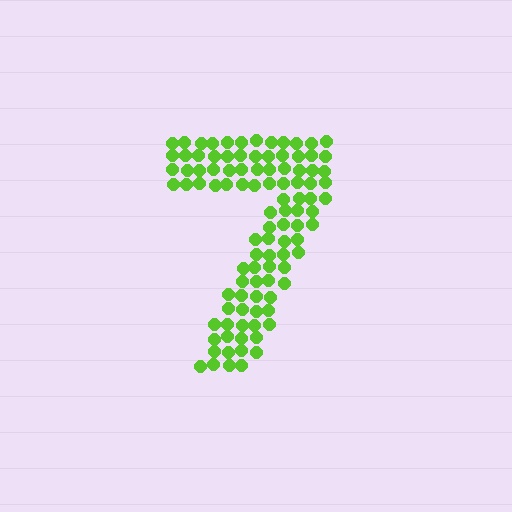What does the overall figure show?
The overall figure shows the digit 7.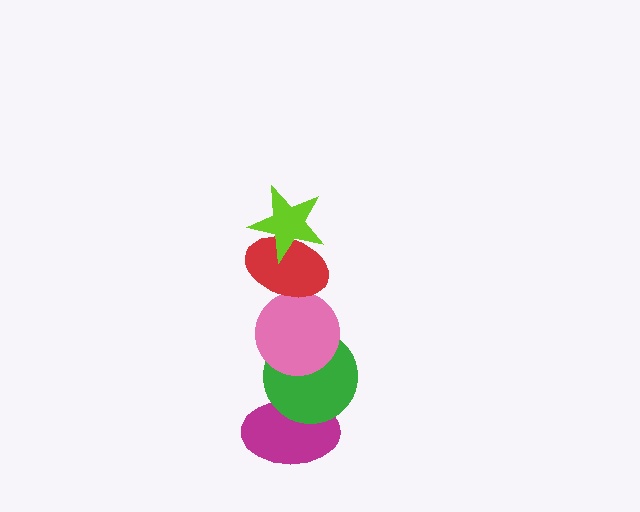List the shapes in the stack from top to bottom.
From top to bottom: the lime star, the red ellipse, the pink circle, the green circle, the magenta ellipse.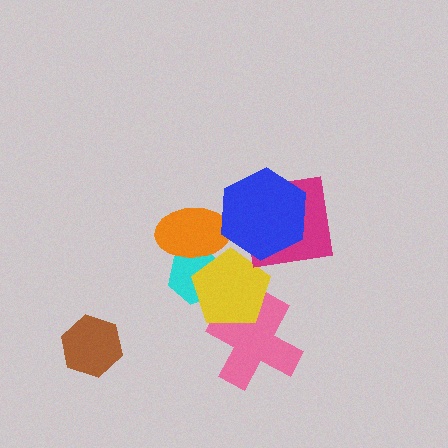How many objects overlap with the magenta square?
1 object overlaps with the magenta square.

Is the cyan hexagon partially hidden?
Yes, it is partially covered by another shape.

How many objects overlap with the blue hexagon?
2 objects overlap with the blue hexagon.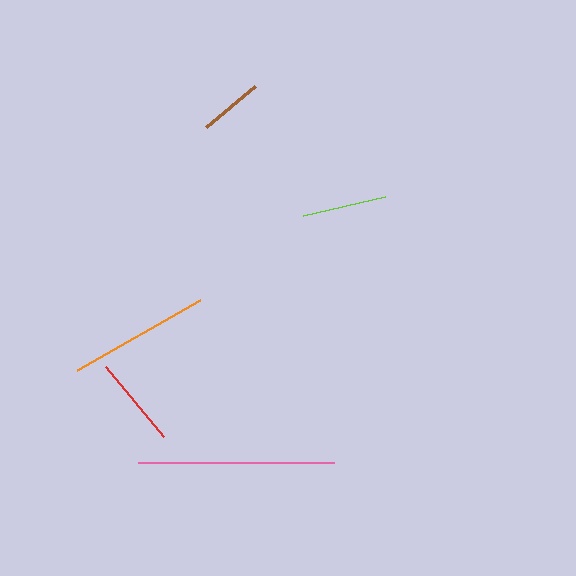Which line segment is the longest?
The pink line is the longest at approximately 196 pixels.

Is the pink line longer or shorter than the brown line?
The pink line is longer than the brown line.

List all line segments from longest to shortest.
From longest to shortest: pink, orange, red, lime, brown.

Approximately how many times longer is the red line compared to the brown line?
The red line is approximately 1.4 times the length of the brown line.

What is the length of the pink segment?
The pink segment is approximately 196 pixels long.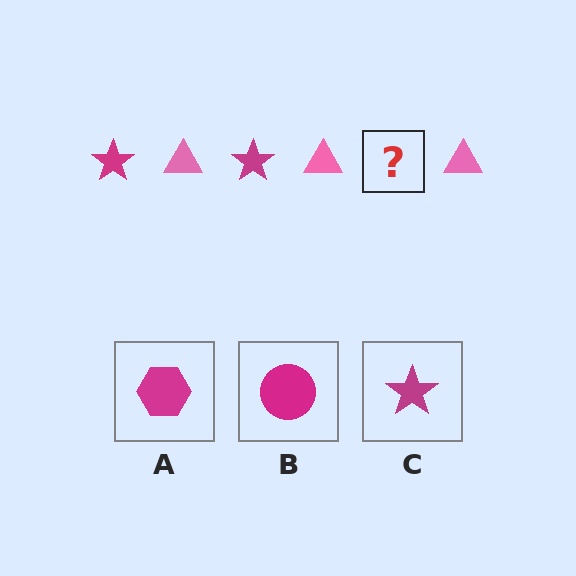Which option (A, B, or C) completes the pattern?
C.